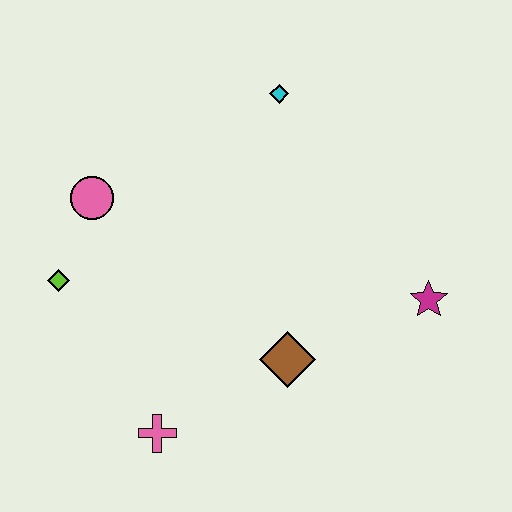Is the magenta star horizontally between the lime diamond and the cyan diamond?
No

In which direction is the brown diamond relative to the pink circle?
The brown diamond is to the right of the pink circle.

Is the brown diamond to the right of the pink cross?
Yes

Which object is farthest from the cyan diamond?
The pink cross is farthest from the cyan diamond.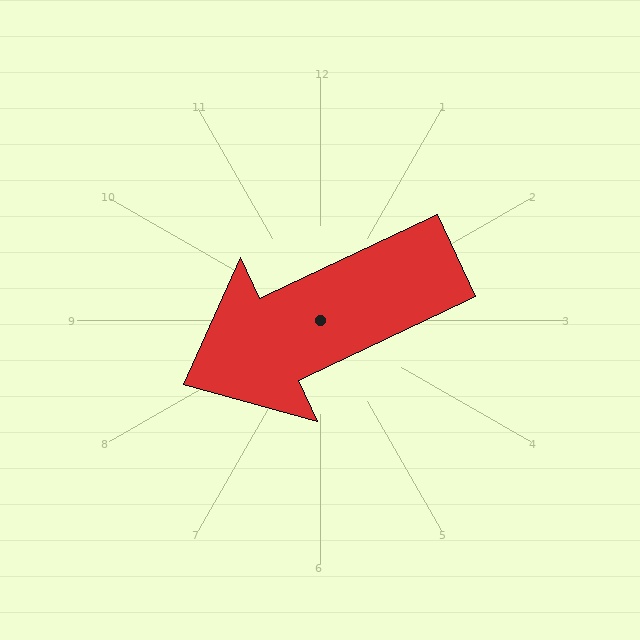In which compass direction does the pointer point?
Southwest.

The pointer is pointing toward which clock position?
Roughly 8 o'clock.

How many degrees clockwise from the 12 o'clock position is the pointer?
Approximately 245 degrees.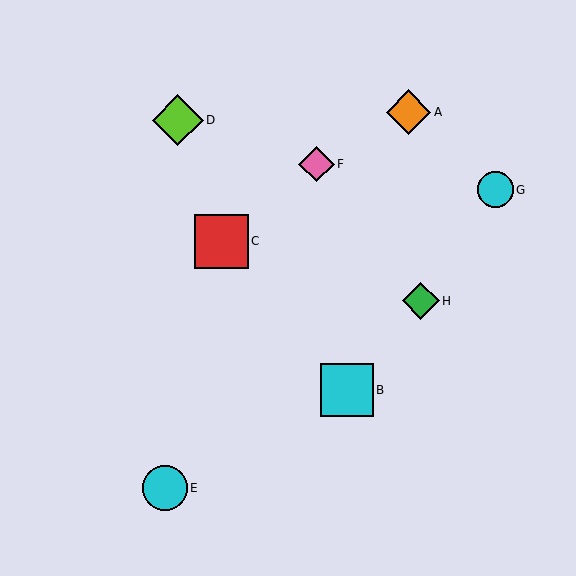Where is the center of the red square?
The center of the red square is at (221, 241).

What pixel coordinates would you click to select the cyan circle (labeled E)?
Click at (165, 488) to select the cyan circle E.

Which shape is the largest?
The red square (labeled C) is the largest.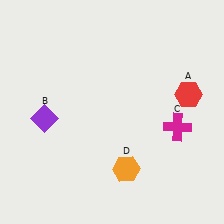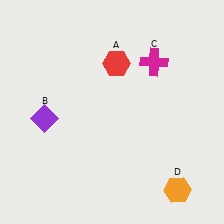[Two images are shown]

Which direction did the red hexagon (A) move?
The red hexagon (A) moved left.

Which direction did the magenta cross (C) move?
The magenta cross (C) moved up.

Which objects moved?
The objects that moved are: the red hexagon (A), the magenta cross (C), the orange hexagon (D).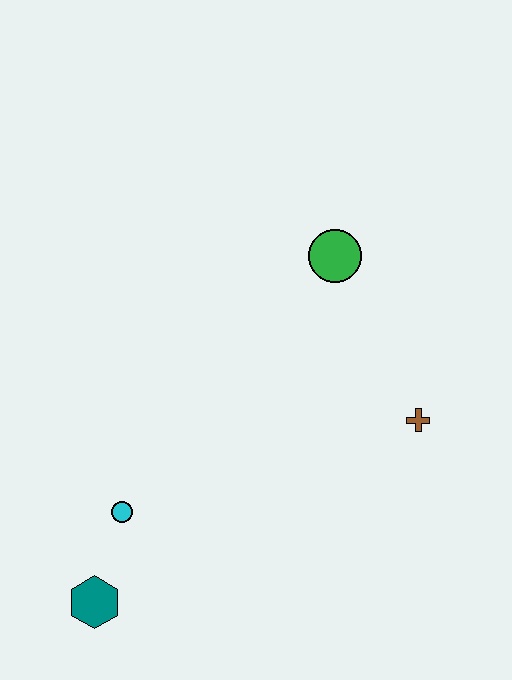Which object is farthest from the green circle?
The teal hexagon is farthest from the green circle.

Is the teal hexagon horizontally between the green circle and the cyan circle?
No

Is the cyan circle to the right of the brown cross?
No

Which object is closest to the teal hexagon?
The cyan circle is closest to the teal hexagon.